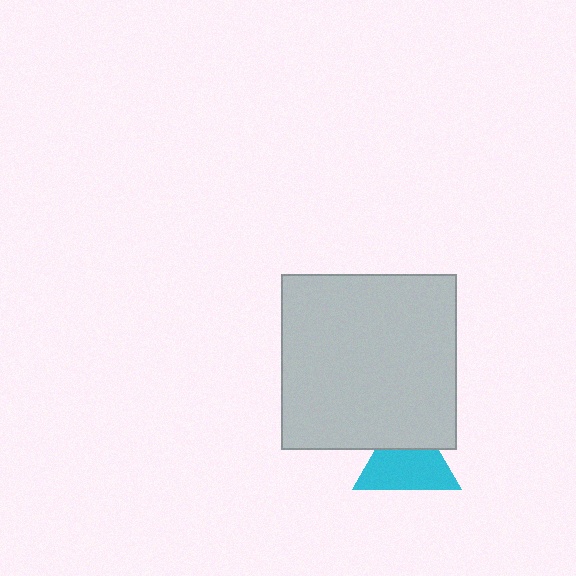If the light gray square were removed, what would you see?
You would see the complete cyan triangle.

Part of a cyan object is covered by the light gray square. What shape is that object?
It is a triangle.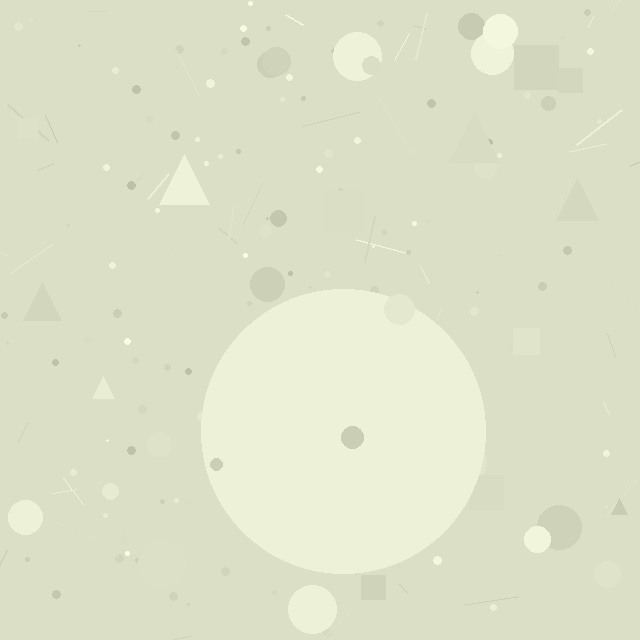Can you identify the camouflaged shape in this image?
The camouflaged shape is a circle.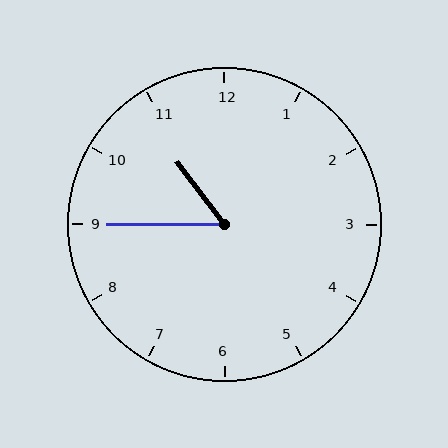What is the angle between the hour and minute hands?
Approximately 52 degrees.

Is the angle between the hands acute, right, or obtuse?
It is acute.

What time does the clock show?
10:45.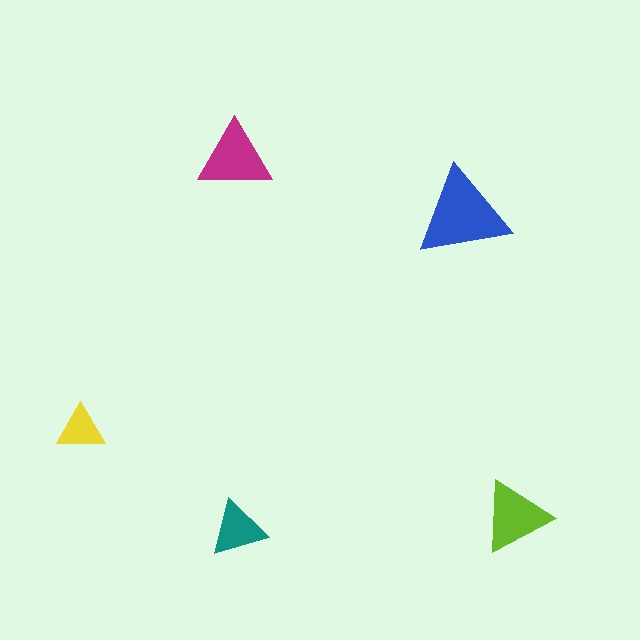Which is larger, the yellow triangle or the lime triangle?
The lime one.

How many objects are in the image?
There are 5 objects in the image.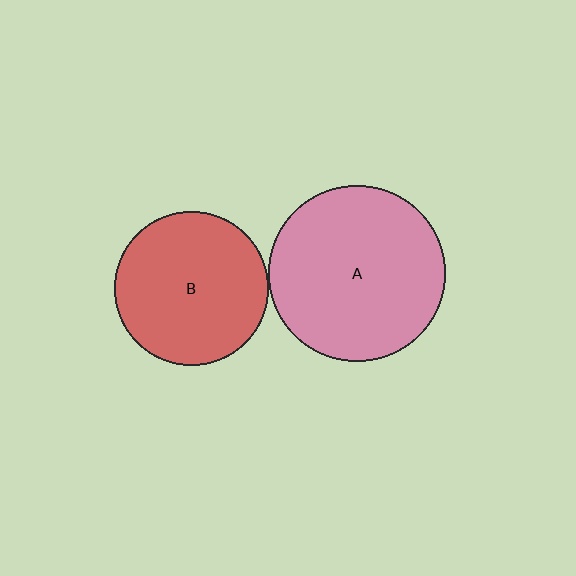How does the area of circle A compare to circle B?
Approximately 1.3 times.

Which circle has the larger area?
Circle A (pink).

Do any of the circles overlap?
No, none of the circles overlap.